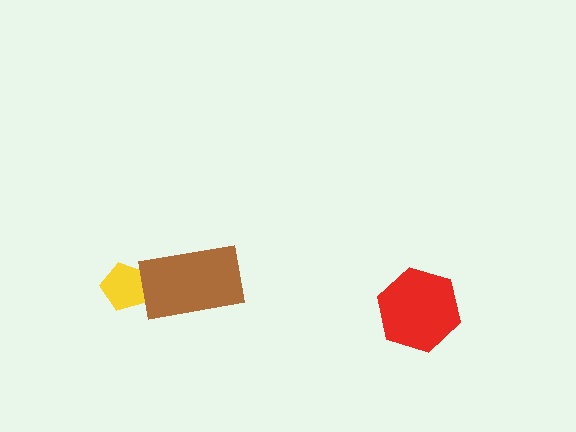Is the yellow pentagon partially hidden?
Yes, it is partially covered by another shape.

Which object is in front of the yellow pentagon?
The brown rectangle is in front of the yellow pentagon.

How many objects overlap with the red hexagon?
0 objects overlap with the red hexagon.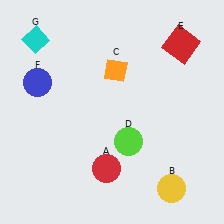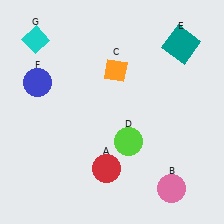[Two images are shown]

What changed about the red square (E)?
In Image 1, E is red. In Image 2, it changed to teal.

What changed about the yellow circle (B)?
In Image 1, B is yellow. In Image 2, it changed to pink.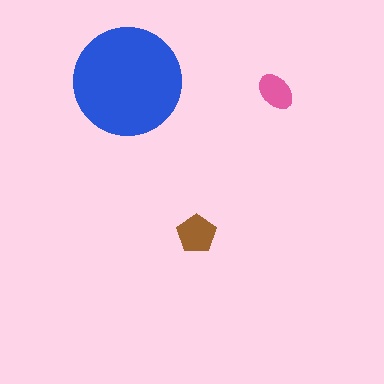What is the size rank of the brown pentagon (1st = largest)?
2nd.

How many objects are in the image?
There are 3 objects in the image.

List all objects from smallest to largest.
The pink ellipse, the brown pentagon, the blue circle.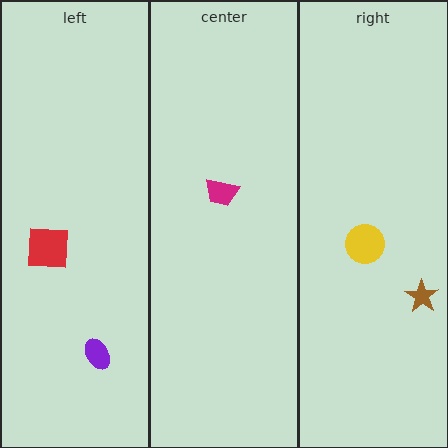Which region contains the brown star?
The right region.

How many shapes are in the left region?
2.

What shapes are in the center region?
The magenta trapezoid.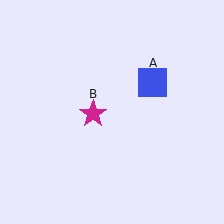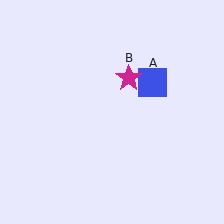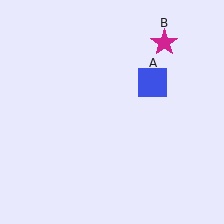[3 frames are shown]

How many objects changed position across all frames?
1 object changed position: magenta star (object B).